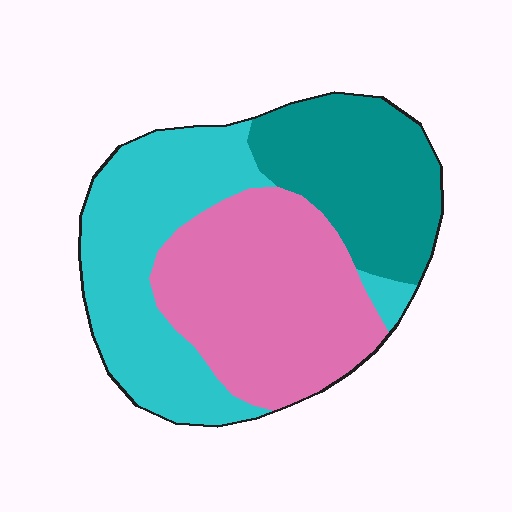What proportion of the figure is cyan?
Cyan takes up between a quarter and a half of the figure.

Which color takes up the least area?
Teal, at roughly 25%.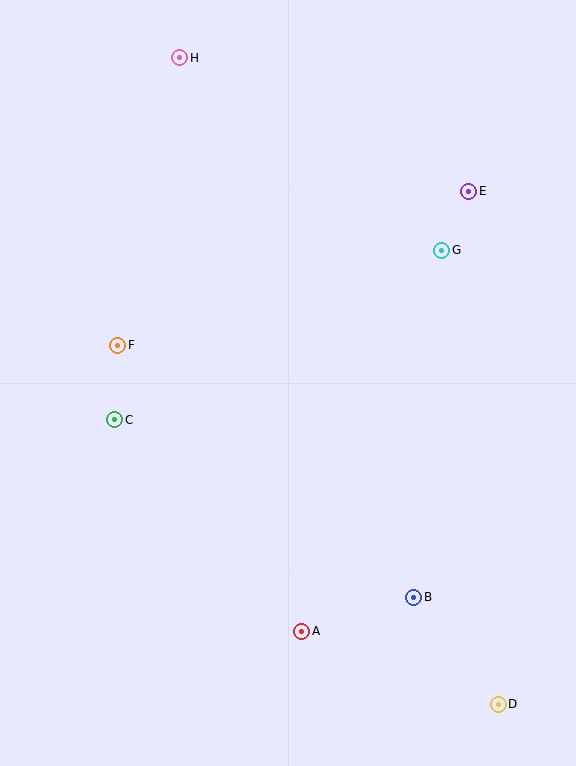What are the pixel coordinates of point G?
Point G is at (442, 250).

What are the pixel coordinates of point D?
Point D is at (498, 704).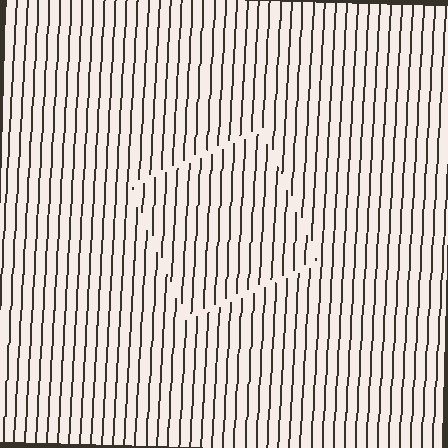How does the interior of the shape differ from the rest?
The interior of the shape contains the same grating, shifted by half a period — the contour is defined by the phase discontinuity where line-ends from the inner and outer gratings abut.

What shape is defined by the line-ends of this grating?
An illusory square. The interior of the shape contains the same grating, shifted by half a period — the contour is defined by the phase discontinuity where line-ends from the inner and outer gratings abut.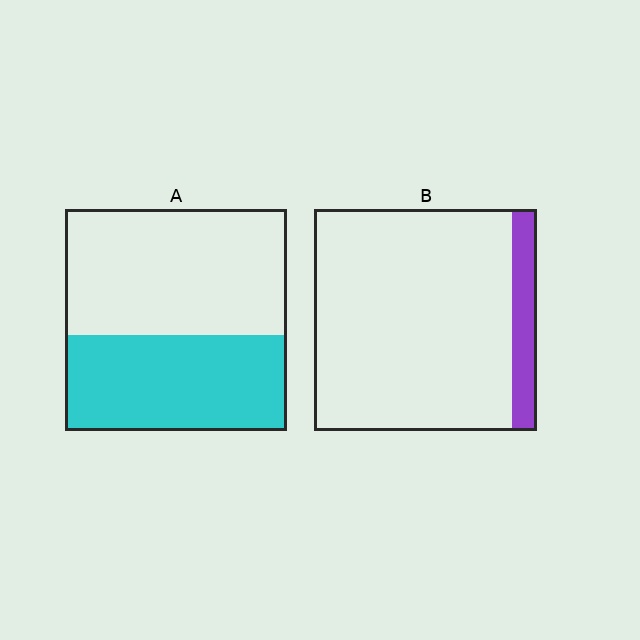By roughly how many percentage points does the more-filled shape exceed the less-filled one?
By roughly 30 percentage points (A over B).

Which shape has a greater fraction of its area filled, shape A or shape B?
Shape A.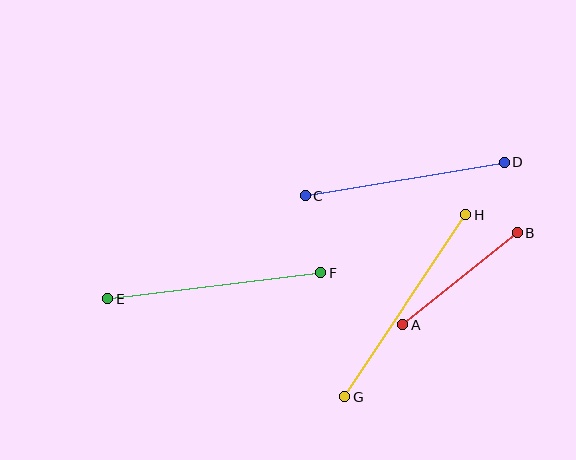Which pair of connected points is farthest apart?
Points G and H are farthest apart.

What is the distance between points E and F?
The distance is approximately 214 pixels.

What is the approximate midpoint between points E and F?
The midpoint is at approximately (214, 286) pixels.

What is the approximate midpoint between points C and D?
The midpoint is at approximately (405, 179) pixels.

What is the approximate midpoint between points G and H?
The midpoint is at approximately (405, 306) pixels.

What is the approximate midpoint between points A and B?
The midpoint is at approximately (460, 279) pixels.